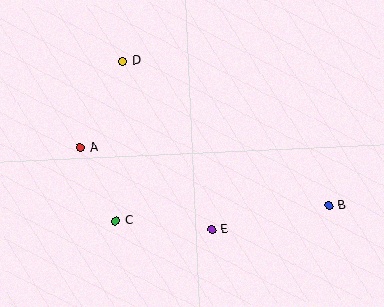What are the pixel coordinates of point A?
Point A is at (80, 148).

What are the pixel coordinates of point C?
Point C is at (116, 221).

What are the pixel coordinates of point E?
Point E is at (212, 230).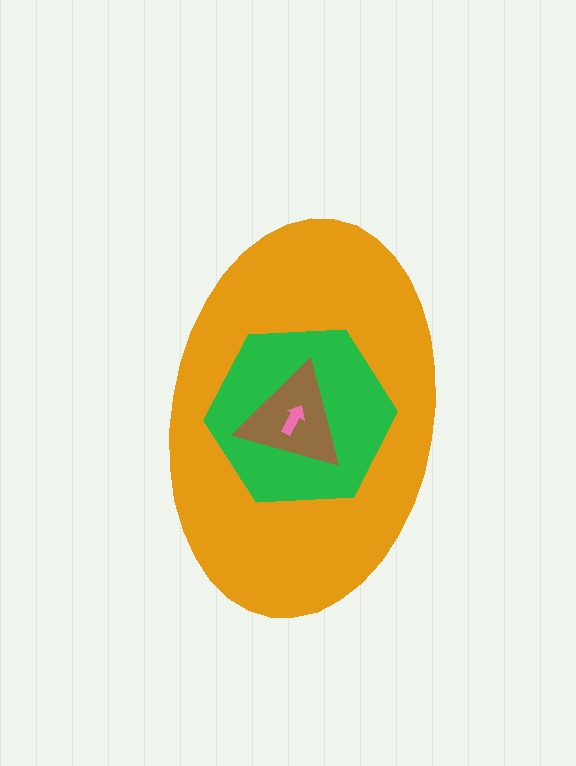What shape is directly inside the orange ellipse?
The green hexagon.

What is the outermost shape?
The orange ellipse.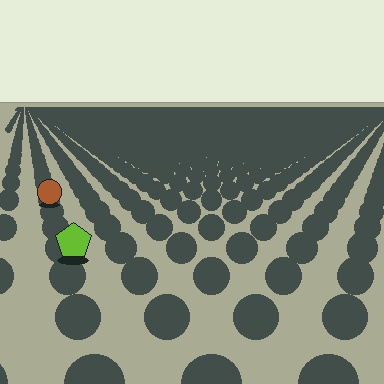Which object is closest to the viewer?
The lime pentagon is closest. The texture marks near it are larger and more spread out.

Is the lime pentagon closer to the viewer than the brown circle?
Yes. The lime pentagon is closer — you can tell from the texture gradient: the ground texture is coarser near it.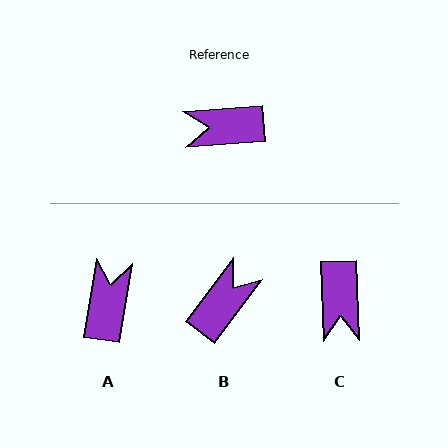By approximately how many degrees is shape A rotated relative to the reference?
Approximately 104 degrees clockwise.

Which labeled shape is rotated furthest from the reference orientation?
B, about 131 degrees away.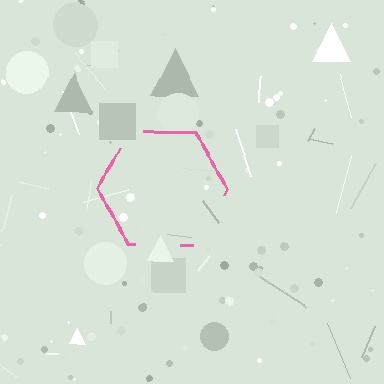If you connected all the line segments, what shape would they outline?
They would outline a hexagon.